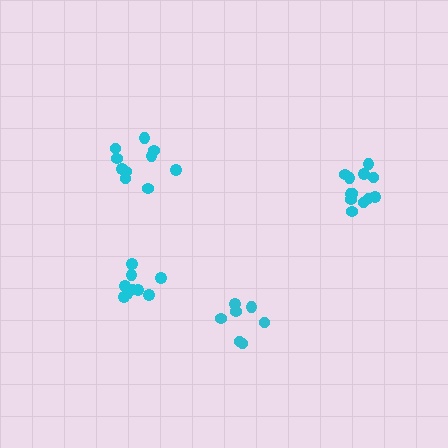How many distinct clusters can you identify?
There are 4 distinct clusters.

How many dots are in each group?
Group 1: 10 dots, Group 2: 9 dots, Group 3: 12 dots, Group 4: 7 dots (38 total).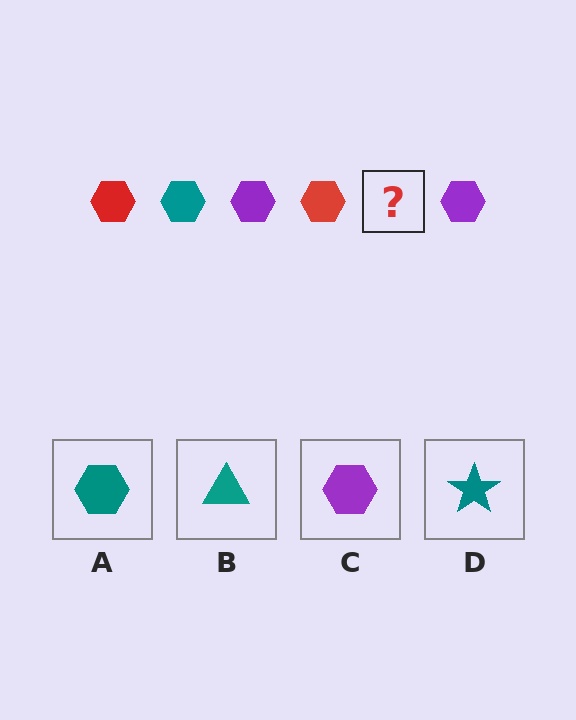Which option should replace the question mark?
Option A.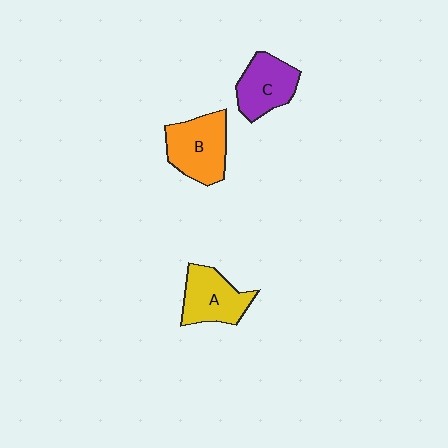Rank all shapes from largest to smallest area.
From largest to smallest: B (orange), A (yellow), C (purple).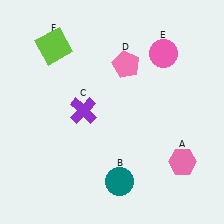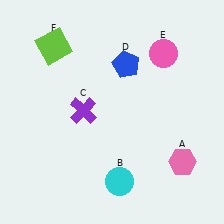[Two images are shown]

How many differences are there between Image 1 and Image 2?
There are 2 differences between the two images.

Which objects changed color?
B changed from teal to cyan. D changed from pink to blue.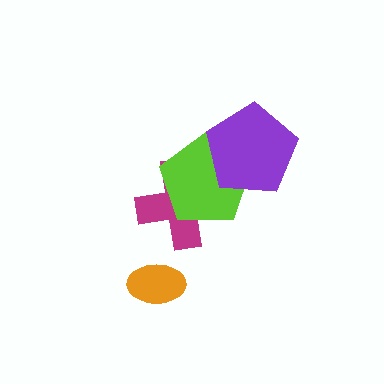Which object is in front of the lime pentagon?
The purple pentagon is in front of the lime pentagon.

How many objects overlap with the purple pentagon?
1 object overlaps with the purple pentagon.